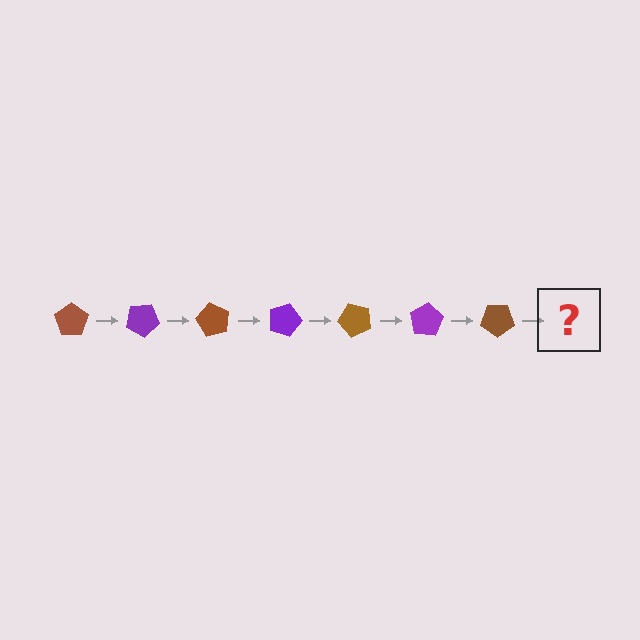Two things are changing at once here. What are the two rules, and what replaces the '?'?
The two rules are that it rotates 30 degrees each step and the color cycles through brown and purple. The '?' should be a purple pentagon, rotated 210 degrees from the start.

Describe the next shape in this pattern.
It should be a purple pentagon, rotated 210 degrees from the start.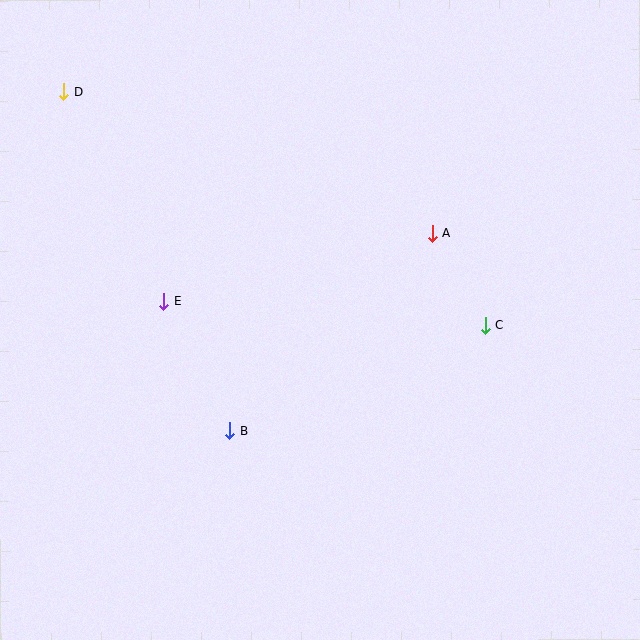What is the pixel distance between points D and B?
The distance between D and B is 378 pixels.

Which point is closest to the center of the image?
Point A at (432, 233) is closest to the center.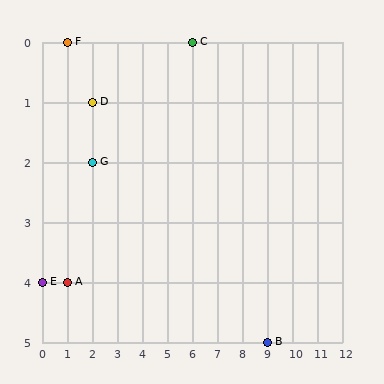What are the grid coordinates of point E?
Point E is at grid coordinates (0, 4).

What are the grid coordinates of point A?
Point A is at grid coordinates (1, 4).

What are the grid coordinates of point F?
Point F is at grid coordinates (1, 0).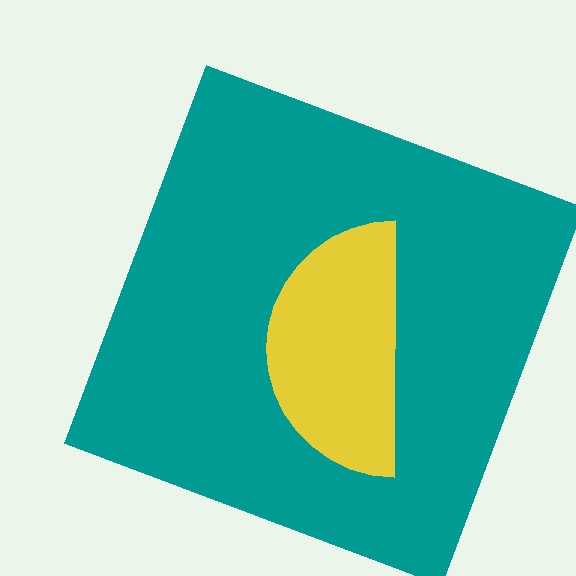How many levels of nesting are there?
2.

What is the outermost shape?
The teal square.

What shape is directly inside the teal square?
The yellow semicircle.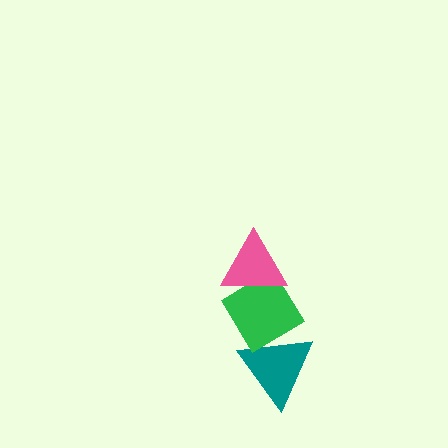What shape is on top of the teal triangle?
The green diamond is on top of the teal triangle.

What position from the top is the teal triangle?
The teal triangle is 3rd from the top.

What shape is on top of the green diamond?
The pink triangle is on top of the green diamond.